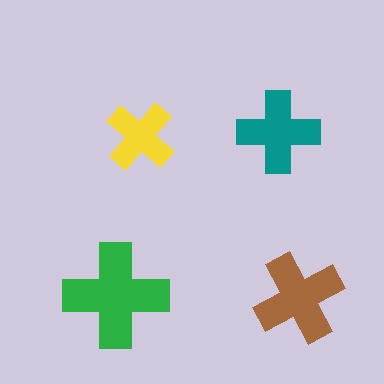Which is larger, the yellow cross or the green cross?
The green one.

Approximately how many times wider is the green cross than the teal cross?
About 1.5 times wider.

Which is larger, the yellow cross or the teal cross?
The teal one.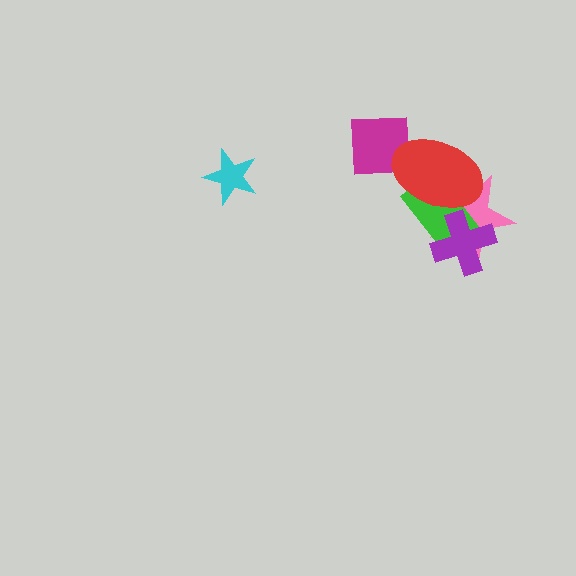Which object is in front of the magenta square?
The red ellipse is in front of the magenta square.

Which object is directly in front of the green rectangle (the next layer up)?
The purple cross is directly in front of the green rectangle.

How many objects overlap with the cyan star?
0 objects overlap with the cyan star.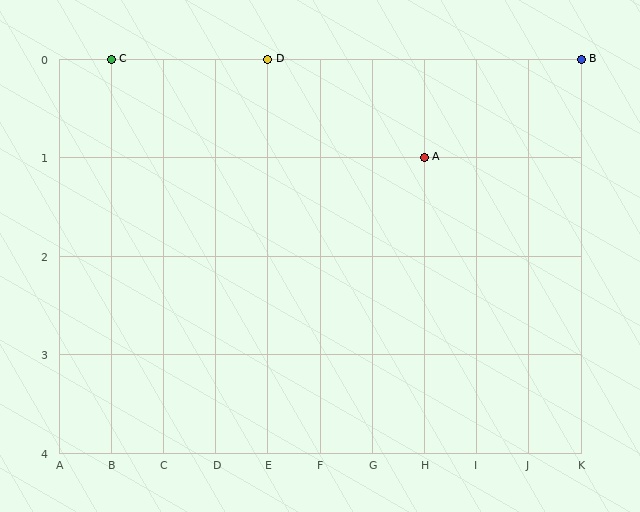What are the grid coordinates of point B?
Point B is at grid coordinates (K, 0).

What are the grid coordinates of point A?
Point A is at grid coordinates (H, 1).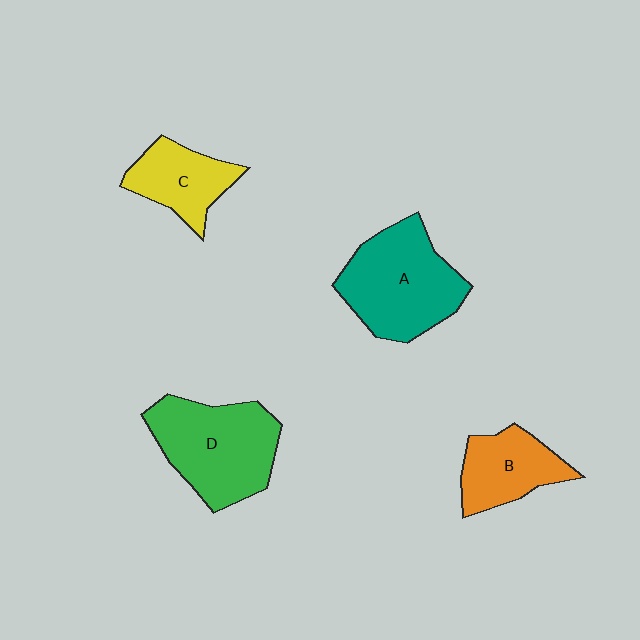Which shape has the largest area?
Shape A (teal).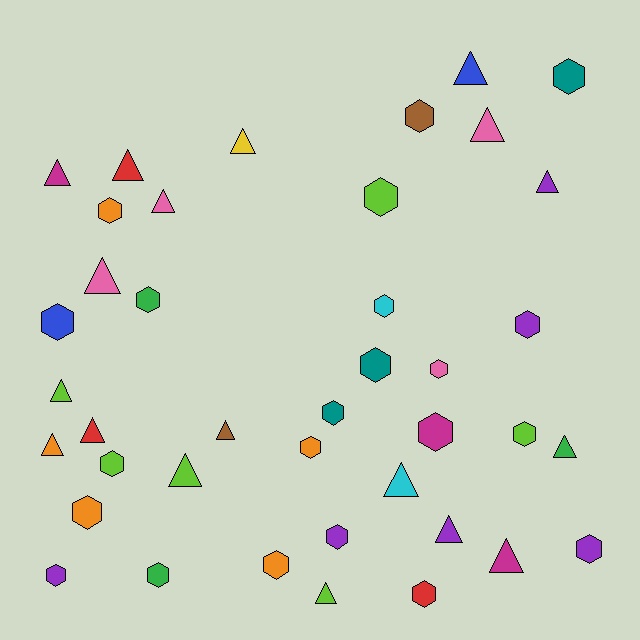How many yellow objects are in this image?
There is 1 yellow object.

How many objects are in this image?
There are 40 objects.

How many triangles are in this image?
There are 18 triangles.